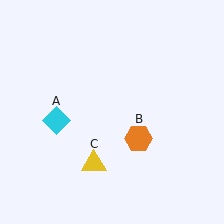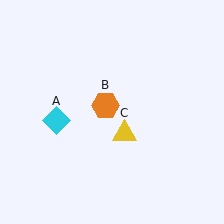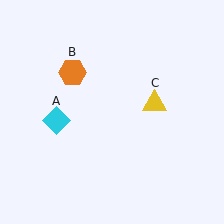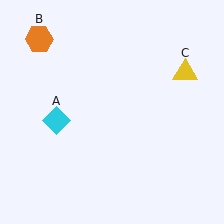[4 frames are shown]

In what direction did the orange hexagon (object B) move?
The orange hexagon (object B) moved up and to the left.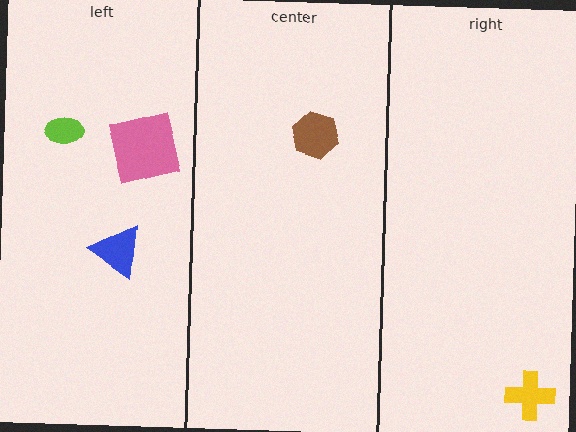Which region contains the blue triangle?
The left region.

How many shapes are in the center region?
1.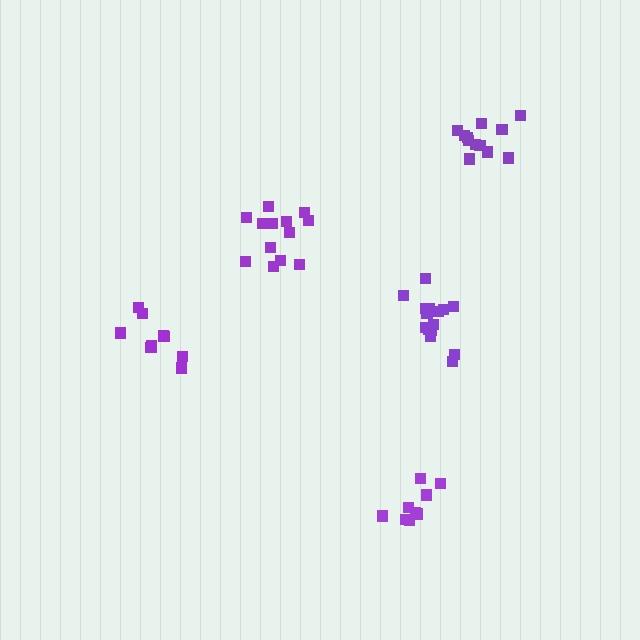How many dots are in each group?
Group 1: 15 dots, Group 2: 13 dots, Group 3: 9 dots, Group 4: 9 dots, Group 5: 12 dots (58 total).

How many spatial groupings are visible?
There are 5 spatial groupings.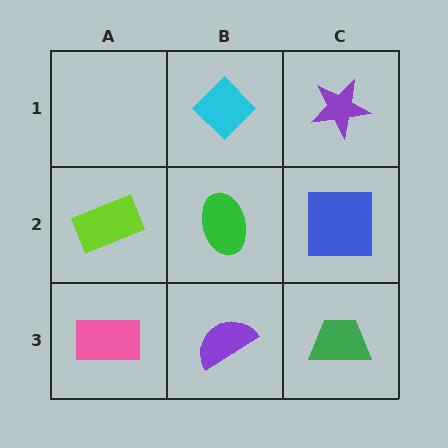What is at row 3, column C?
A green trapezoid.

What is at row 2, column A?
A lime rectangle.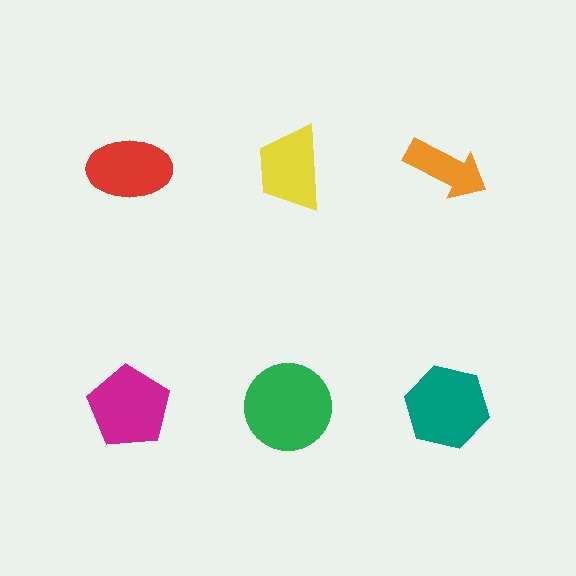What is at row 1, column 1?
A red ellipse.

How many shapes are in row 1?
3 shapes.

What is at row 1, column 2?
A yellow trapezoid.